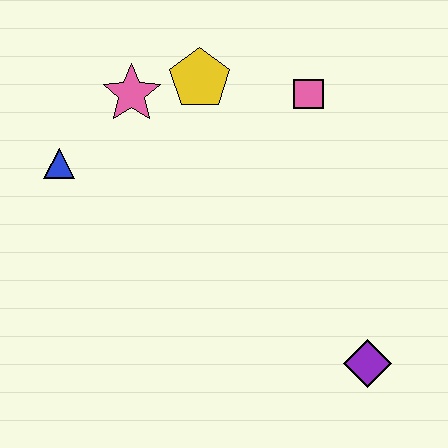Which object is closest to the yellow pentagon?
The pink star is closest to the yellow pentagon.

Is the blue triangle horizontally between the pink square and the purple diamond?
No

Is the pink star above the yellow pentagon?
No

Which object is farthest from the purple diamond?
The blue triangle is farthest from the purple diamond.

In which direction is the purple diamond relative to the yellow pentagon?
The purple diamond is below the yellow pentagon.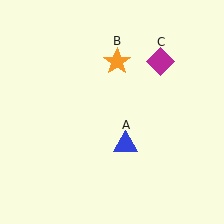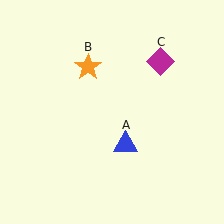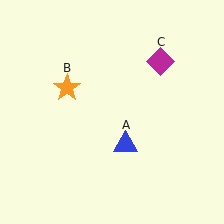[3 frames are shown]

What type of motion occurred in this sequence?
The orange star (object B) rotated counterclockwise around the center of the scene.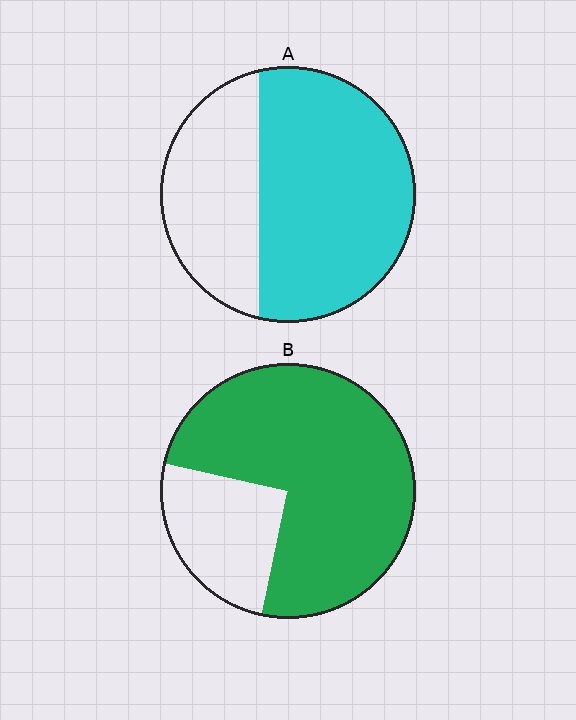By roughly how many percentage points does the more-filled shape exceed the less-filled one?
By roughly 10 percentage points (B over A).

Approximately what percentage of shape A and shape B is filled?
A is approximately 65% and B is approximately 75%.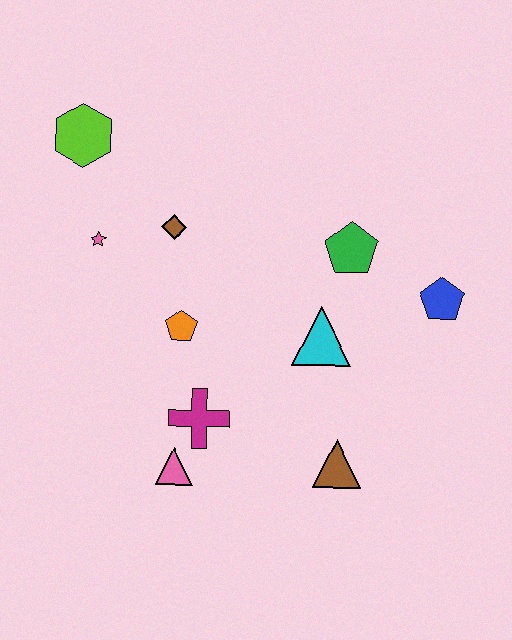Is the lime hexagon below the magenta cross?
No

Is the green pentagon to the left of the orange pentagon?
No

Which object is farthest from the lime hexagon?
The brown triangle is farthest from the lime hexagon.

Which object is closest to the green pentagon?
The cyan triangle is closest to the green pentagon.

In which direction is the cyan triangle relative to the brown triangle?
The cyan triangle is above the brown triangle.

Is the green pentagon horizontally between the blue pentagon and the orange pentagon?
Yes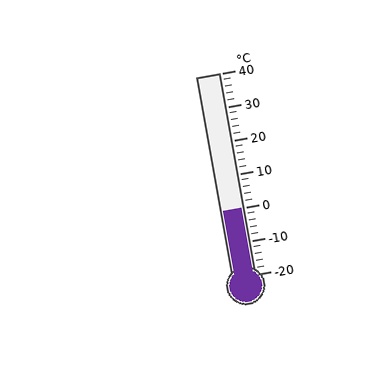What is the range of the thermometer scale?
The thermometer scale ranges from -20°C to 40°C.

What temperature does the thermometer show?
The thermometer shows approximately 0°C.